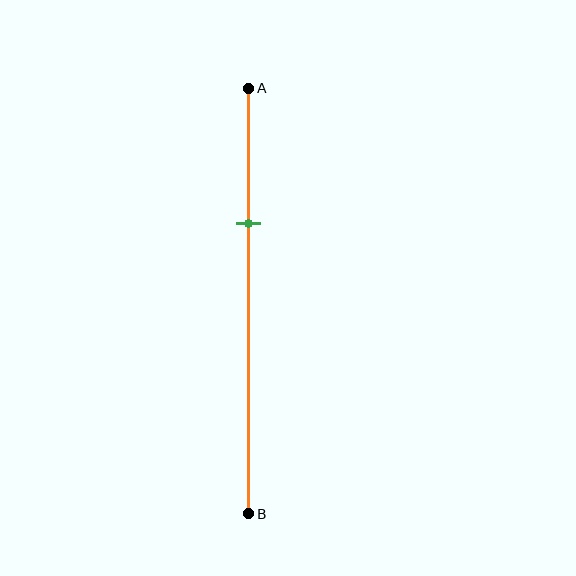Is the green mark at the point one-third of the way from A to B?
Yes, the mark is approximately at the one-third point.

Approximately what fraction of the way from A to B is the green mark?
The green mark is approximately 30% of the way from A to B.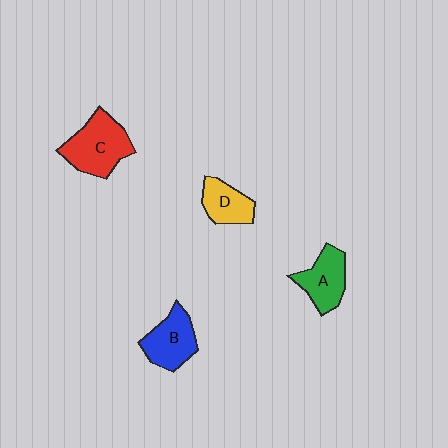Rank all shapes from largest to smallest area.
From largest to smallest: C (red), B (blue), A (green), D (yellow).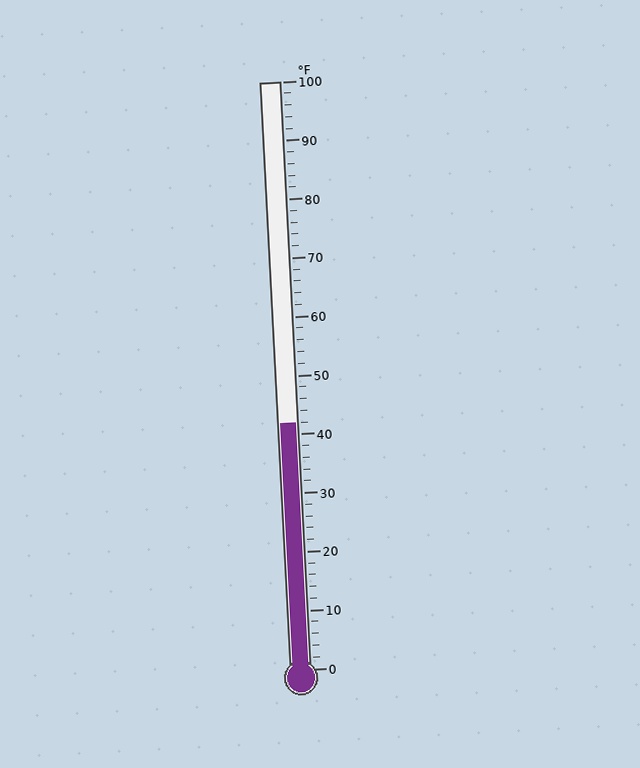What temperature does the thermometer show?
The thermometer shows approximately 42°F.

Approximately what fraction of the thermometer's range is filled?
The thermometer is filled to approximately 40% of its range.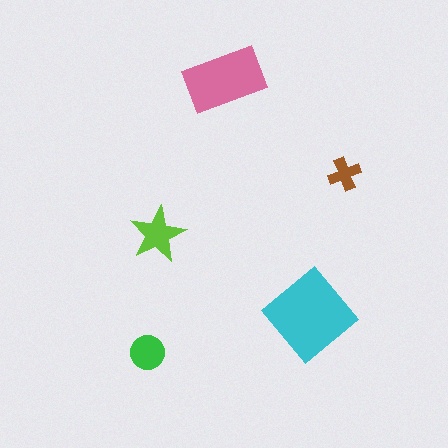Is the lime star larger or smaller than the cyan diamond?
Smaller.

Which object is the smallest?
The brown cross.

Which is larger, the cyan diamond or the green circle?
The cyan diamond.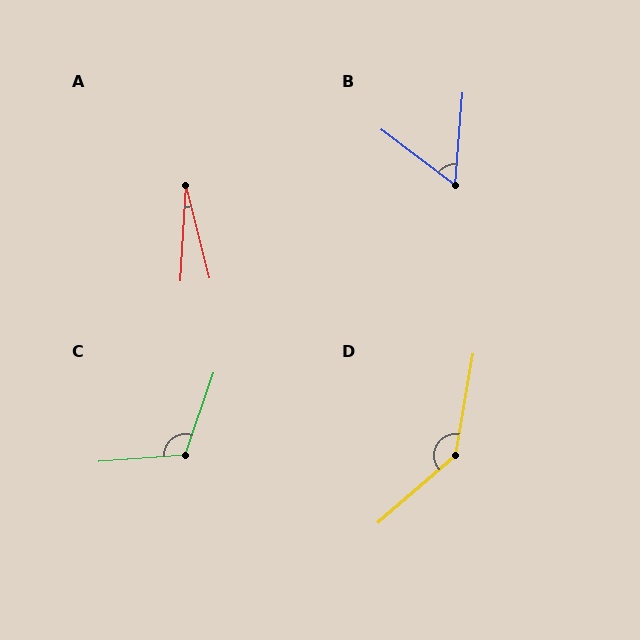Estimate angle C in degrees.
Approximately 113 degrees.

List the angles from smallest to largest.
A (18°), B (57°), C (113°), D (141°).